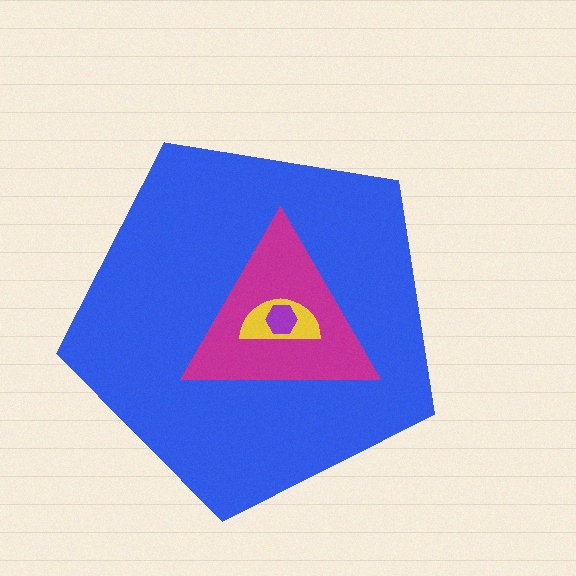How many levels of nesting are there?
4.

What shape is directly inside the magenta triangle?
The yellow semicircle.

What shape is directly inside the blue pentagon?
The magenta triangle.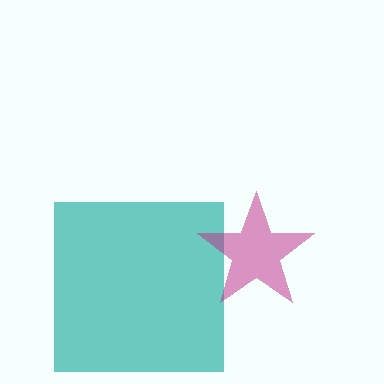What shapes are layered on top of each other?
The layered shapes are: a teal square, a magenta star.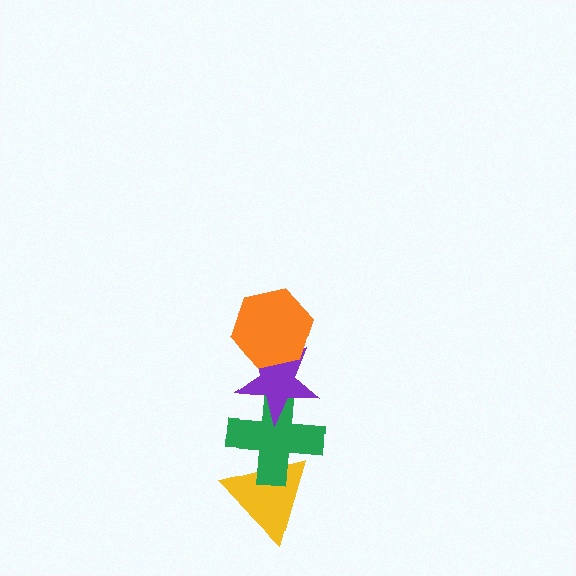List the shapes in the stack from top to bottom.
From top to bottom: the orange hexagon, the purple star, the green cross, the yellow triangle.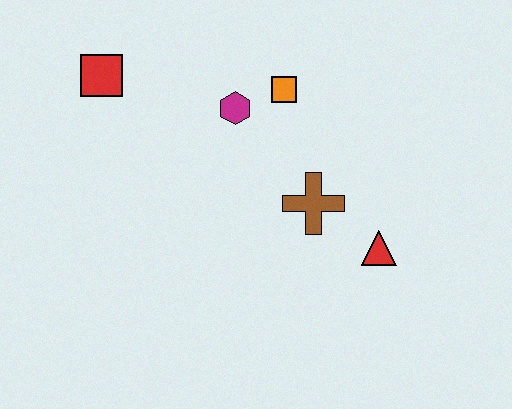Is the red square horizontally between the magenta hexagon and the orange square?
No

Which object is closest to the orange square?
The magenta hexagon is closest to the orange square.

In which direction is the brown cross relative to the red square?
The brown cross is to the right of the red square.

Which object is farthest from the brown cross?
The red square is farthest from the brown cross.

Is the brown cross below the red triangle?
No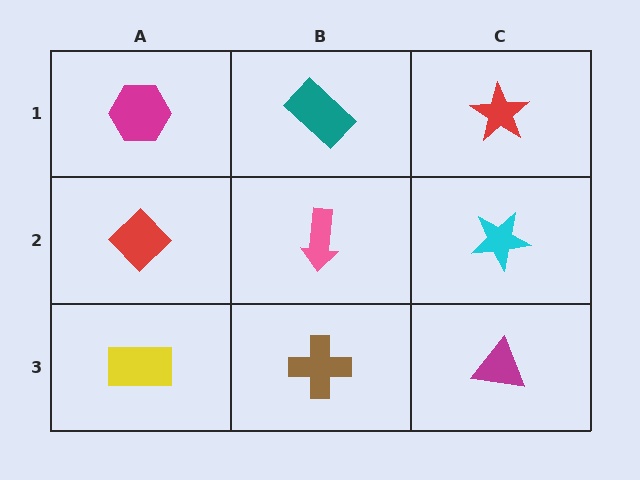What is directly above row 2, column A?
A magenta hexagon.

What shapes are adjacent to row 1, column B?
A pink arrow (row 2, column B), a magenta hexagon (row 1, column A), a red star (row 1, column C).